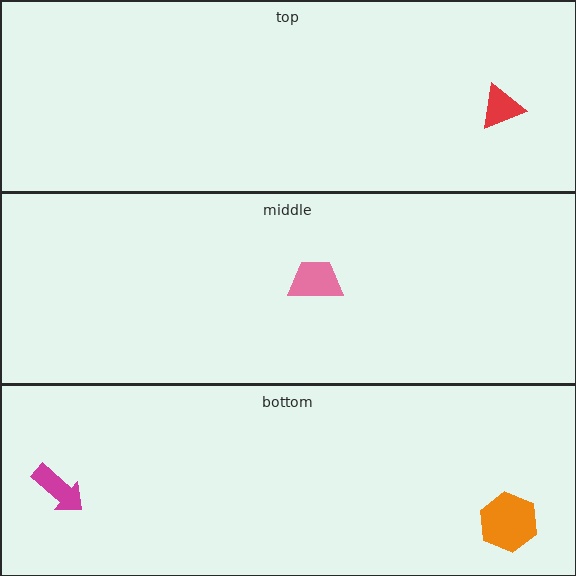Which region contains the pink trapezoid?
The middle region.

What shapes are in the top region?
The red triangle.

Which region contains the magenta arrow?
The bottom region.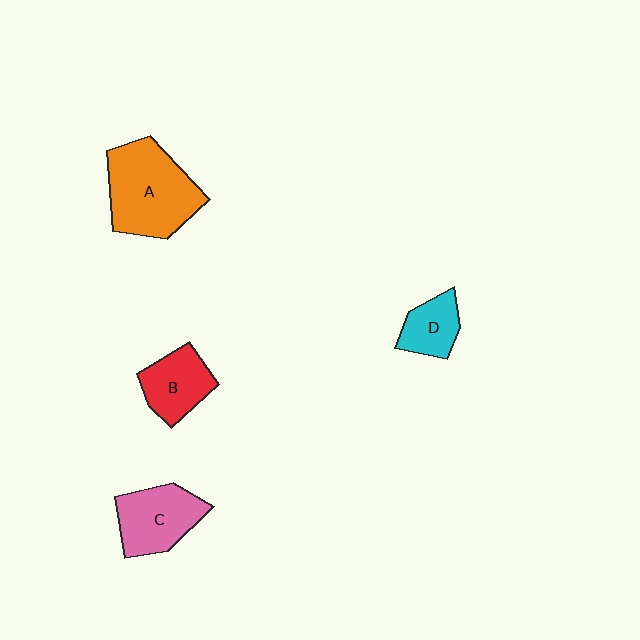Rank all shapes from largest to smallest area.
From largest to smallest: A (orange), C (pink), B (red), D (cyan).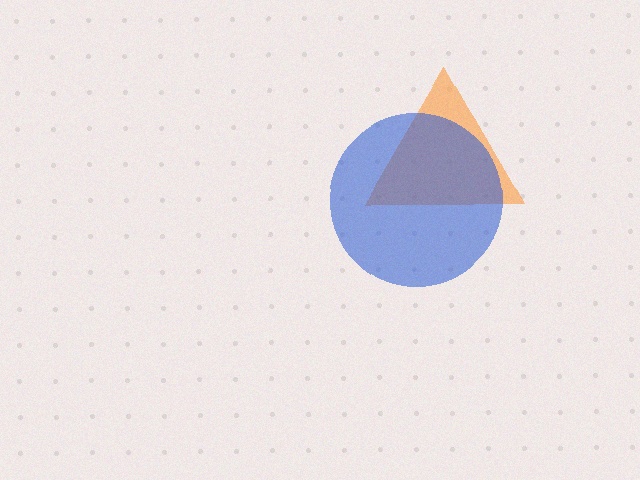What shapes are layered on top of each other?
The layered shapes are: an orange triangle, a blue circle.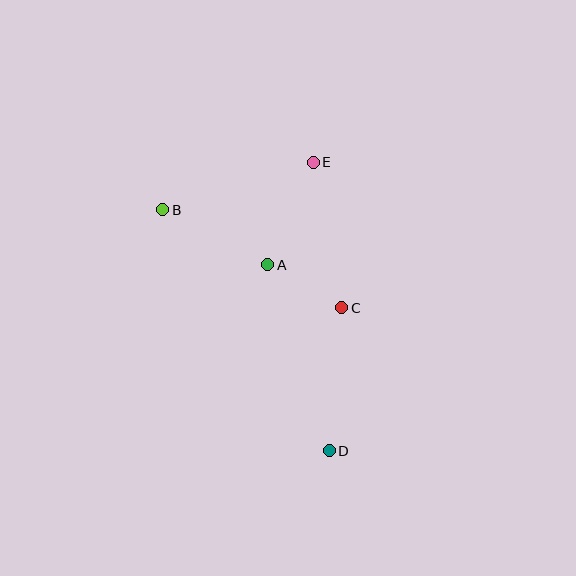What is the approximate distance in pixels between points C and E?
The distance between C and E is approximately 148 pixels.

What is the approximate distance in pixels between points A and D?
The distance between A and D is approximately 196 pixels.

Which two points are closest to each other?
Points A and C are closest to each other.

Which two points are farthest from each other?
Points B and D are farthest from each other.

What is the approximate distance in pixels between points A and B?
The distance between A and B is approximately 119 pixels.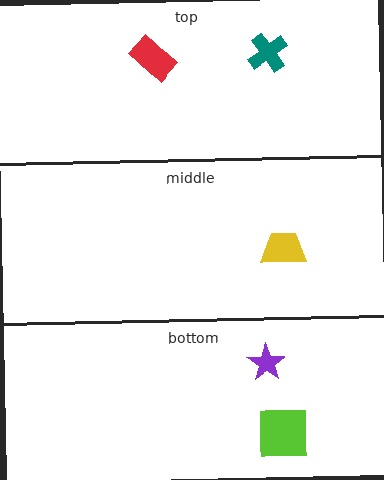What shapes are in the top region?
The red rectangle, the teal cross.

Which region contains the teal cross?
The top region.